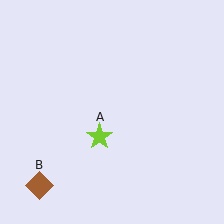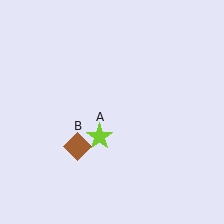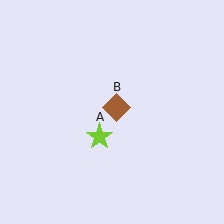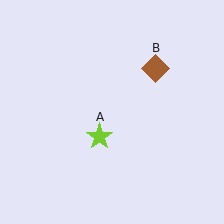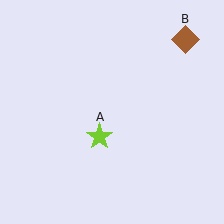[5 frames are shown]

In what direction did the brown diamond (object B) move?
The brown diamond (object B) moved up and to the right.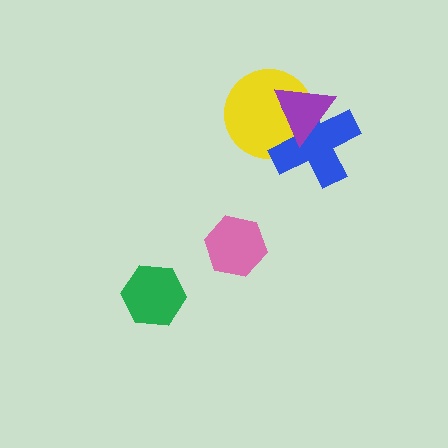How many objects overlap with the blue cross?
2 objects overlap with the blue cross.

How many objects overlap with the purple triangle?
2 objects overlap with the purple triangle.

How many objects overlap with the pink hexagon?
0 objects overlap with the pink hexagon.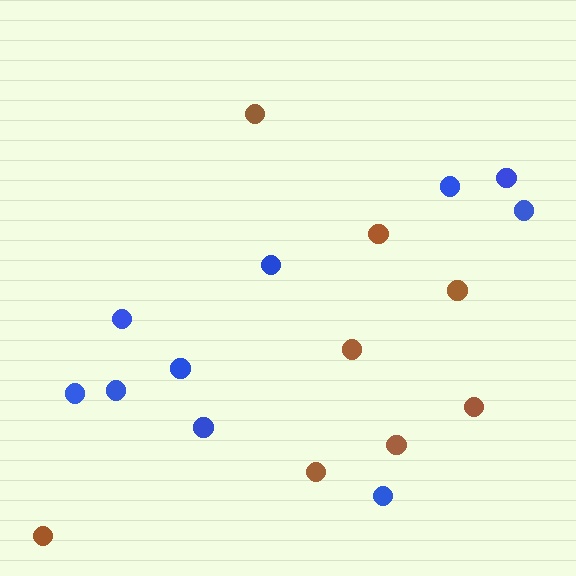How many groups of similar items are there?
There are 2 groups: one group of blue circles (10) and one group of brown circles (8).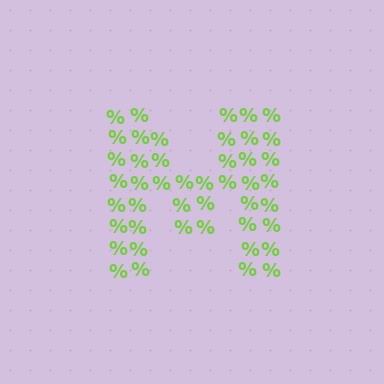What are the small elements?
The small elements are percent signs.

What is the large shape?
The large shape is the letter M.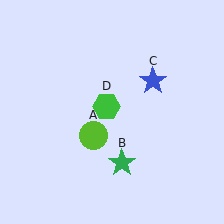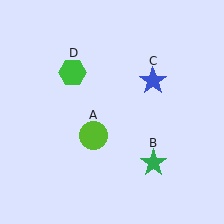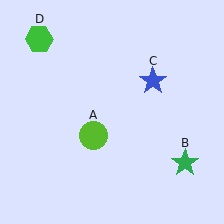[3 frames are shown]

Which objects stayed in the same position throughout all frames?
Lime circle (object A) and blue star (object C) remained stationary.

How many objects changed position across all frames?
2 objects changed position: green star (object B), green hexagon (object D).